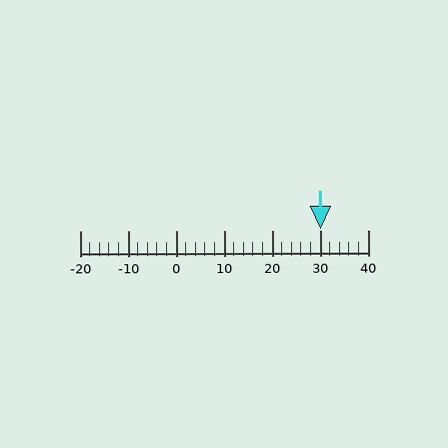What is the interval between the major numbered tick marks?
The major tick marks are spaced 10 units apart.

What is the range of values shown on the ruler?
The ruler shows values from -20 to 40.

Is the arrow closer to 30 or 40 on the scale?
The arrow is closer to 30.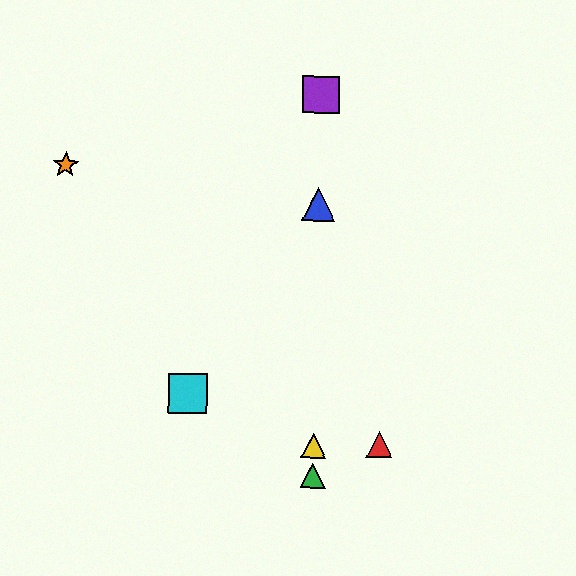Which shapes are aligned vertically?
The blue triangle, the green triangle, the yellow triangle, the purple square are aligned vertically.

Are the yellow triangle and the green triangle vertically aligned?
Yes, both are at x≈313.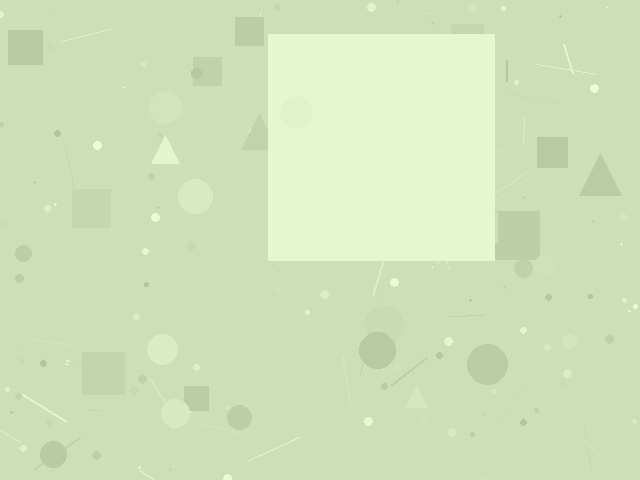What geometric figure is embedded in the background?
A square is embedded in the background.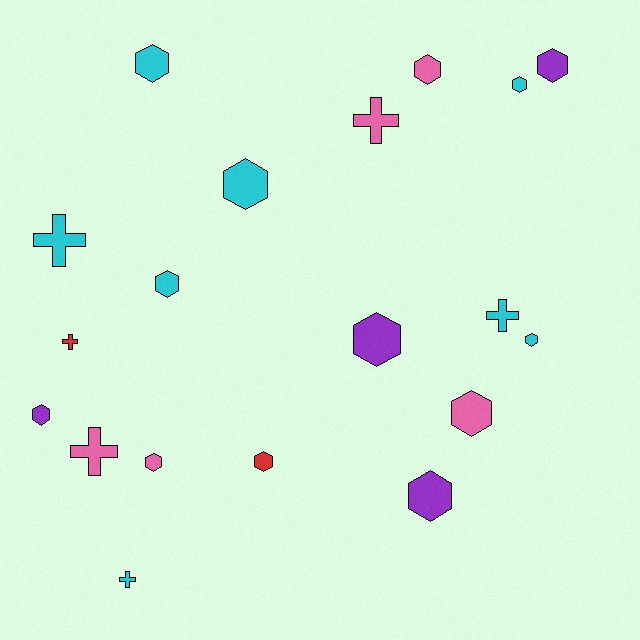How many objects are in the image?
There are 19 objects.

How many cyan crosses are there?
There are 3 cyan crosses.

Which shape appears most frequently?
Hexagon, with 13 objects.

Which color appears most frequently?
Cyan, with 8 objects.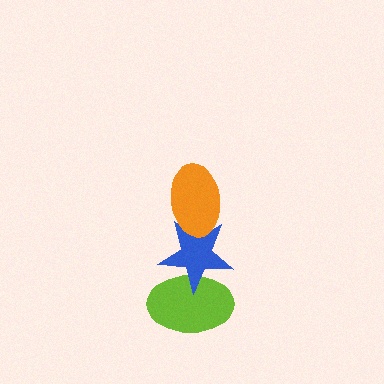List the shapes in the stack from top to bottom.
From top to bottom: the orange ellipse, the blue star, the lime ellipse.